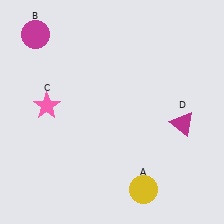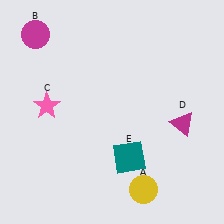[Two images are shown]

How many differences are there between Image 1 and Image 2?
There is 1 difference between the two images.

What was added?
A teal square (E) was added in Image 2.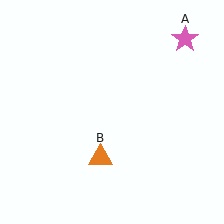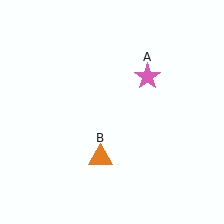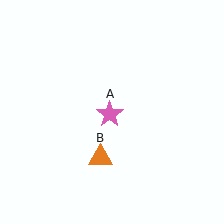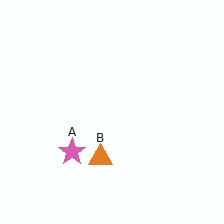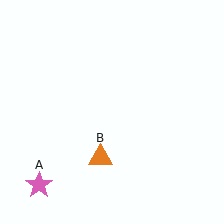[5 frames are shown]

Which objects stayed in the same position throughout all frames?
Orange triangle (object B) remained stationary.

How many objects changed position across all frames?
1 object changed position: pink star (object A).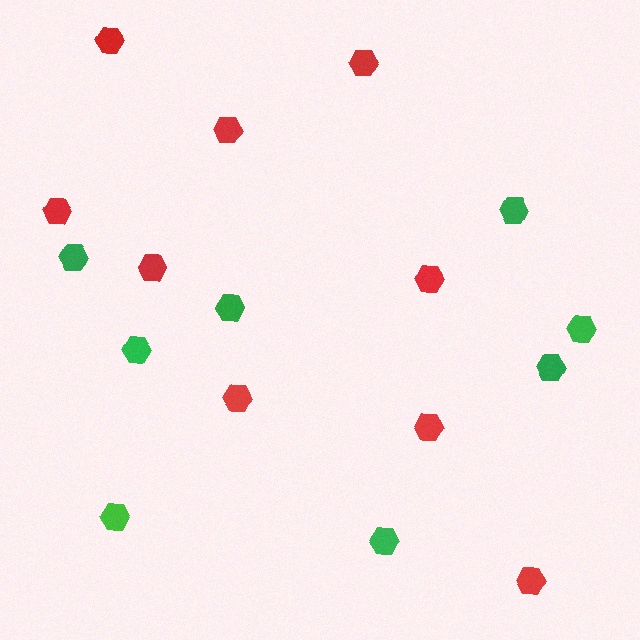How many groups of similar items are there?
There are 2 groups: one group of green hexagons (8) and one group of red hexagons (9).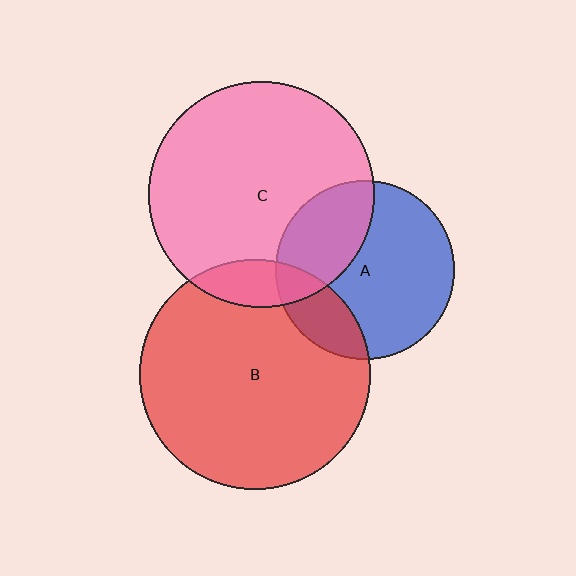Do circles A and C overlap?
Yes.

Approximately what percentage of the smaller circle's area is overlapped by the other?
Approximately 30%.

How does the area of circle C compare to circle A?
Approximately 1.6 times.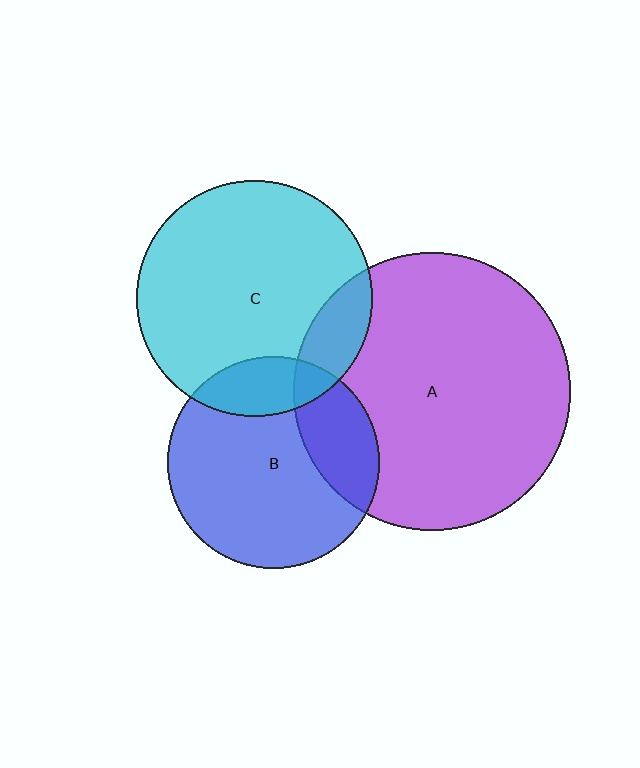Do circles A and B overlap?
Yes.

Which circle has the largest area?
Circle A (purple).